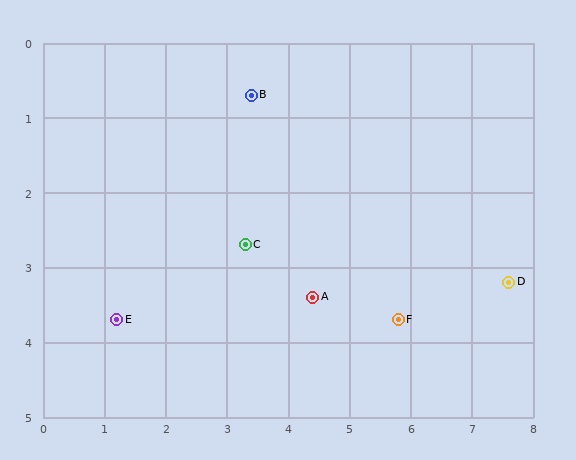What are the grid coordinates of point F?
Point F is at approximately (5.8, 3.7).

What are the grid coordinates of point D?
Point D is at approximately (7.6, 3.2).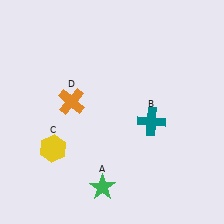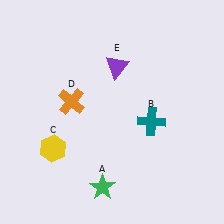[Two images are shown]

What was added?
A purple triangle (E) was added in Image 2.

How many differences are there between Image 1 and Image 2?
There is 1 difference between the two images.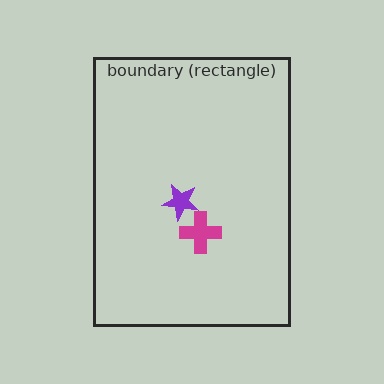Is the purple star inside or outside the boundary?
Inside.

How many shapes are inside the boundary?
2 inside, 0 outside.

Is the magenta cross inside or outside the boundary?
Inside.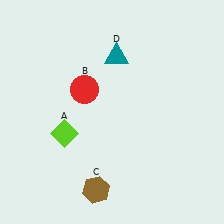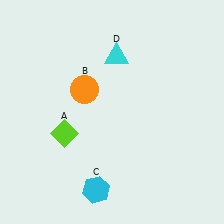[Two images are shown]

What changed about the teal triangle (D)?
In Image 1, D is teal. In Image 2, it changed to cyan.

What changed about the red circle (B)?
In Image 1, B is red. In Image 2, it changed to orange.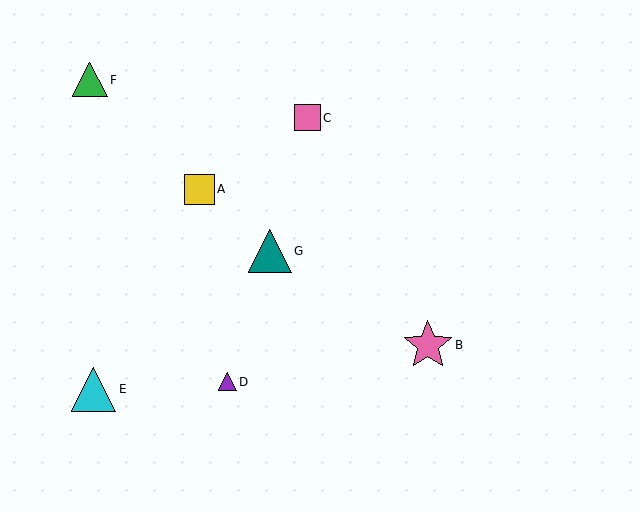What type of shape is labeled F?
Shape F is a green triangle.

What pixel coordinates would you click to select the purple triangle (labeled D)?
Click at (228, 382) to select the purple triangle D.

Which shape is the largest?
The pink star (labeled B) is the largest.